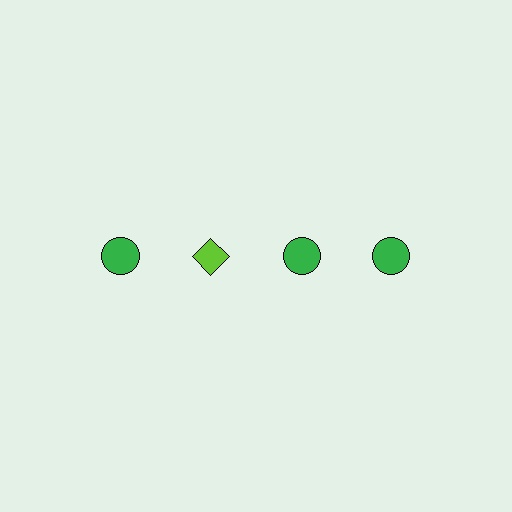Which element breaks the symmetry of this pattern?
The lime diamond in the top row, second from left column breaks the symmetry. All other shapes are green circles.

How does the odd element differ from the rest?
It differs in both color (lime instead of green) and shape (diamond instead of circle).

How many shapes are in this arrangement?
There are 4 shapes arranged in a grid pattern.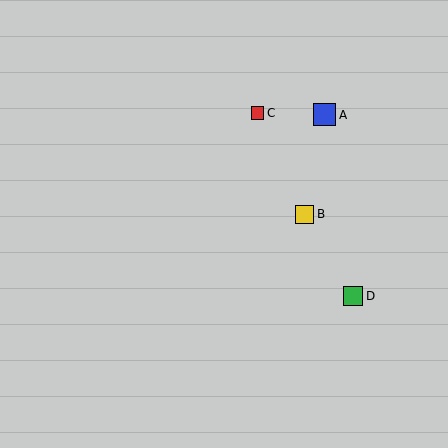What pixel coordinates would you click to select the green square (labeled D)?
Click at (353, 296) to select the green square D.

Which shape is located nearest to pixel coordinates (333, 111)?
The blue square (labeled A) at (325, 115) is nearest to that location.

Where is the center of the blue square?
The center of the blue square is at (325, 115).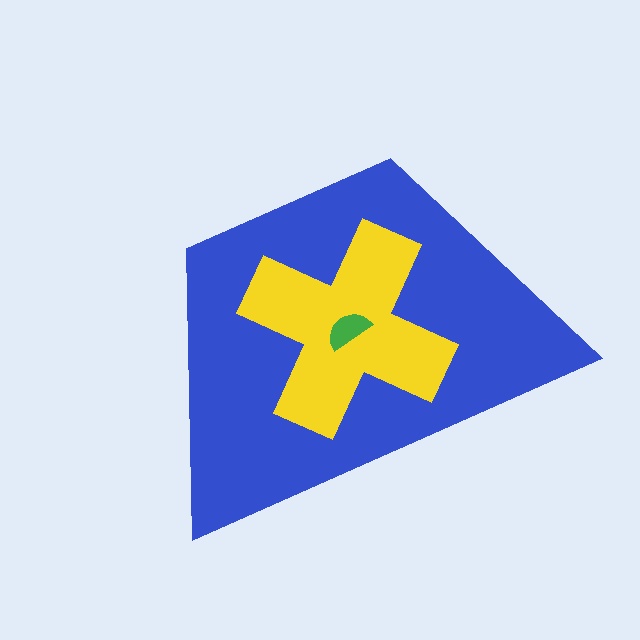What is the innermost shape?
The green semicircle.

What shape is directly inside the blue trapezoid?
The yellow cross.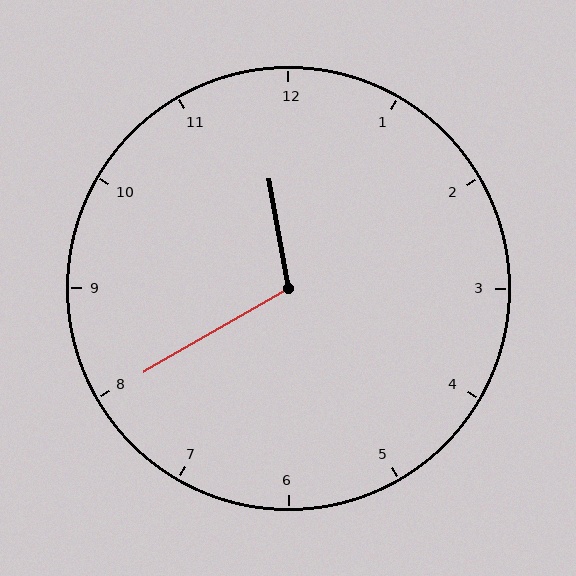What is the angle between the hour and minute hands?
Approximately 110 degrees.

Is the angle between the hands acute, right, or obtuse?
It is obtuse.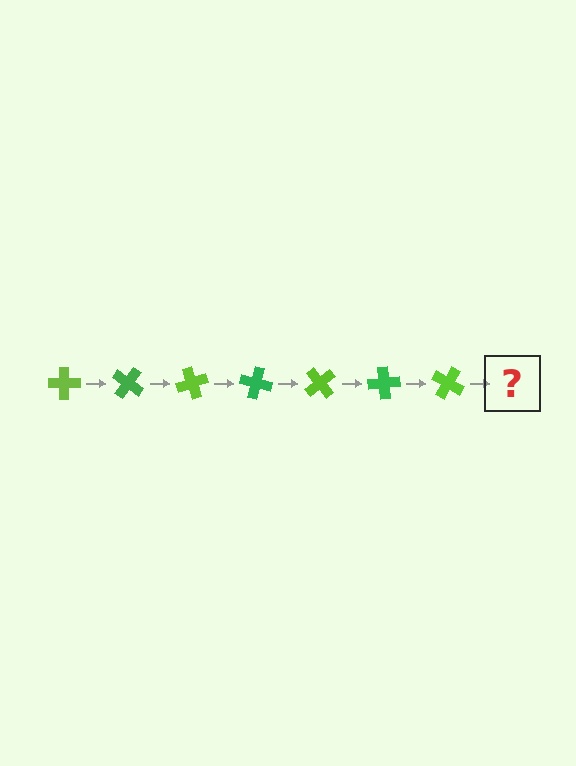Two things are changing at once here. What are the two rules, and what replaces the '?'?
The two rules are that it rotates 35 degrees each step and the color cycles through lime and green. The '?' should be a green cross, rotated 245 degrees from the start.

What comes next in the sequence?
The next element should be a green cross, rotated 245 degrees from the start.